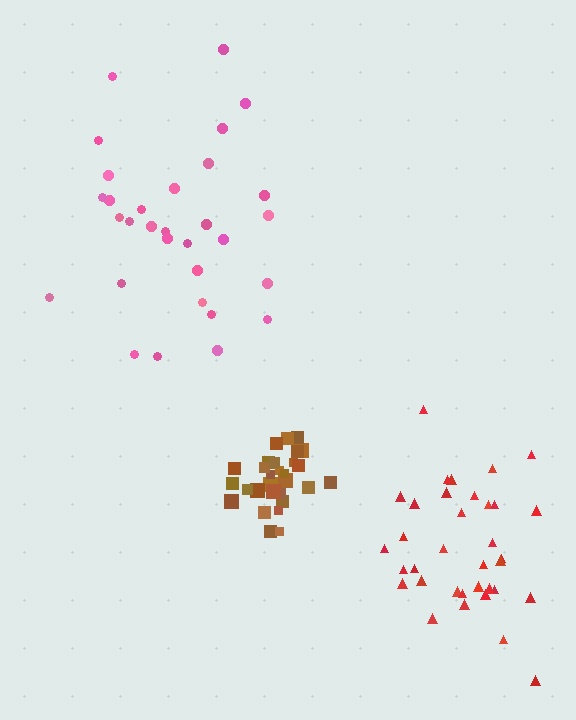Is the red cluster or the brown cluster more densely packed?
Brown.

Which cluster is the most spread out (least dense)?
Pink.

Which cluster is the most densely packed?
Brown.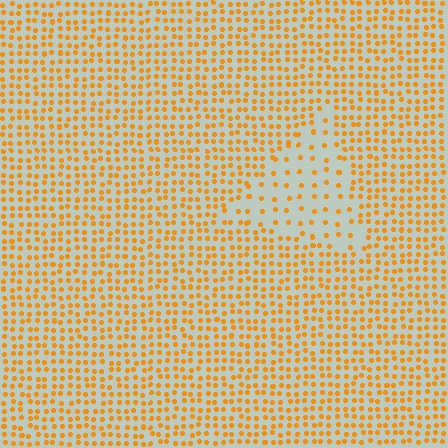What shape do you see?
I see a triangle.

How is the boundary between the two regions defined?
The boundary is defined by a change in element density (approximately 2.5x ratio). All elements are the same color, size, and shape.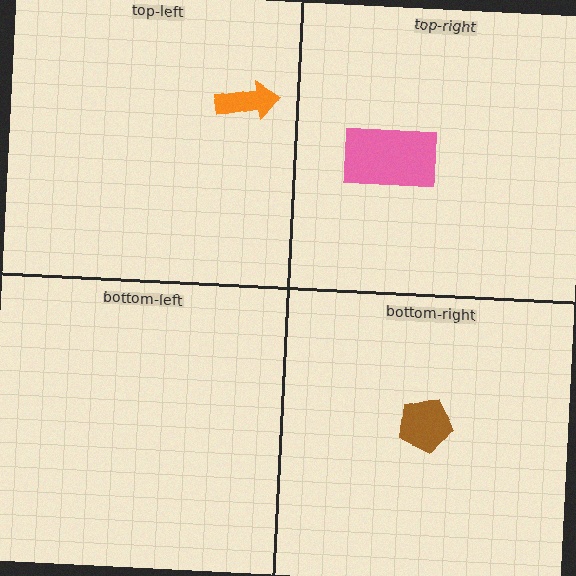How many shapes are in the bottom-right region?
1.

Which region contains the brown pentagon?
The bottom-right region.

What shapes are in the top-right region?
The pink rectangle.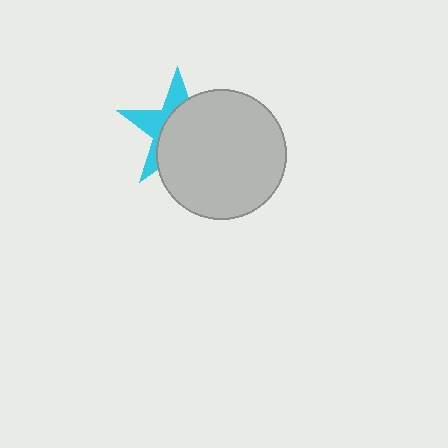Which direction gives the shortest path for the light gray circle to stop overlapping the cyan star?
Moving toward the lower-right gives the shortest separation.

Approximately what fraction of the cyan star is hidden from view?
Roughly 64% of the cyan star is hidden behind the light gray circle.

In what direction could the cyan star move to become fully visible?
The cyan star could move toward the upper-left. That would shift it out from behind the light gray circle entirely.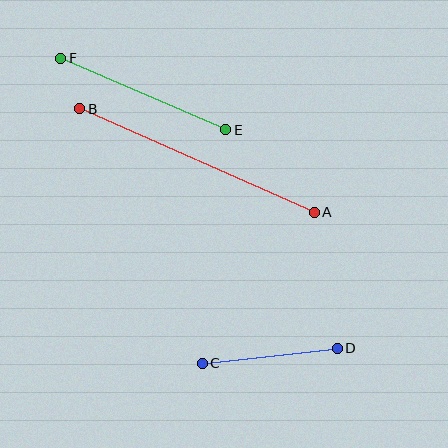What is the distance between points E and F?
The distance is approximately 179 pixels.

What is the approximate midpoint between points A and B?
The midpoint is at approximately (197, 160) pixels.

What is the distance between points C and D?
The distance is approximately 136 pixels.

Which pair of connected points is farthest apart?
Points A and B are farthest apart.